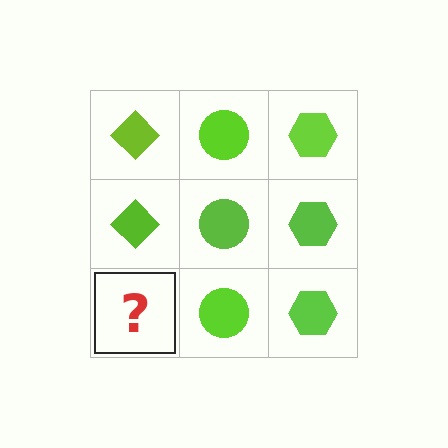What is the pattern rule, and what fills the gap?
The rule is that each column has a consistent shape. The gap should be filled with a lime diamond.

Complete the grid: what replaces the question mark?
The question mark should be replaced with a lime diamond.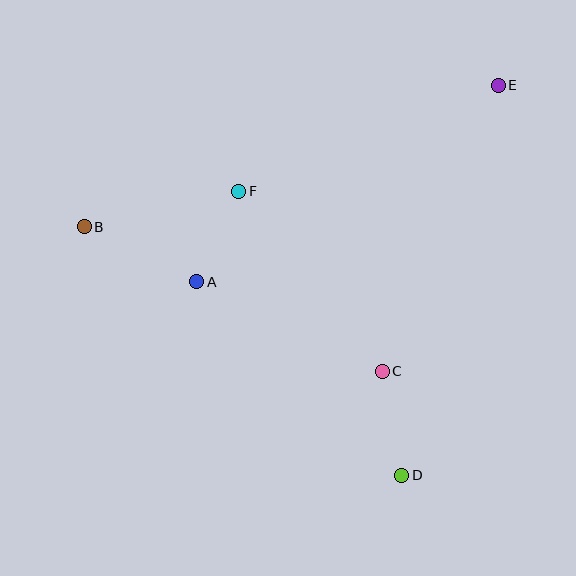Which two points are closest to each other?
Points A and F are closest to each other.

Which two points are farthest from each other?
Points B and E are farthest from each other.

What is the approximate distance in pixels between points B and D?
The distance between B and D is approximately 403 pixels.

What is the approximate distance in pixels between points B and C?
The distance between B and C is approximately 331 pixels.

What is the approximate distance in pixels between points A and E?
The distance between A and E is approximately 360 pixels.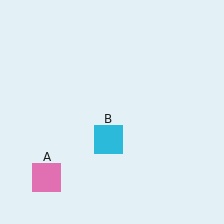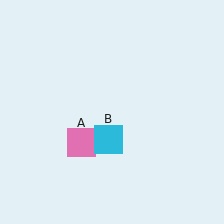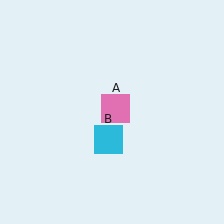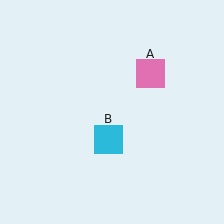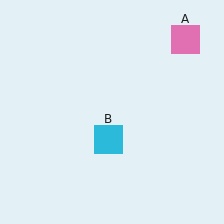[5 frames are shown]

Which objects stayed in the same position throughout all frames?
Cyan square (object B) remained stationary.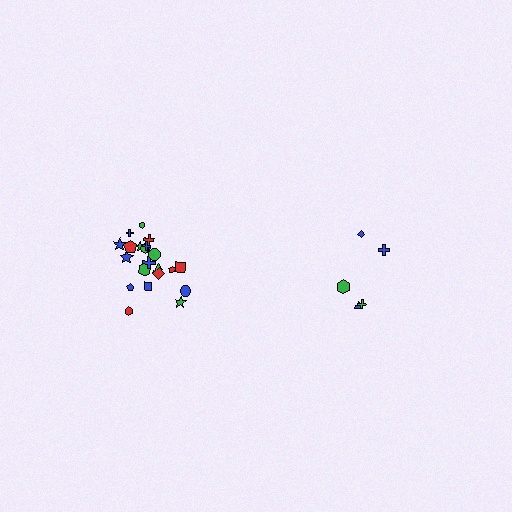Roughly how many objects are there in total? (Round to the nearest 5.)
Roughly 25 objects in total.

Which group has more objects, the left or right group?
The left group.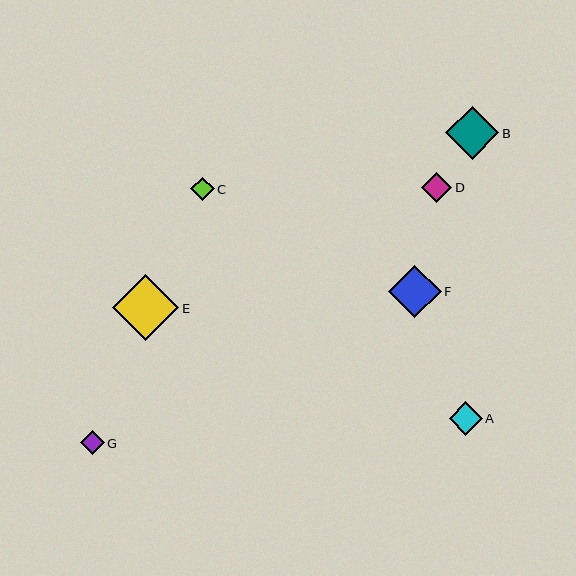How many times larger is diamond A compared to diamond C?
Diamond A is approximately 1.4 times the size of diamond C.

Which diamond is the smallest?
Diamond C is the smallest with a size of approximately 23 pixels.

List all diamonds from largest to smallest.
From largest to smallest: E, B, F, A, D, G, C.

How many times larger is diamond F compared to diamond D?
Diamond F is approximately 1.7 times the size of diamond D.